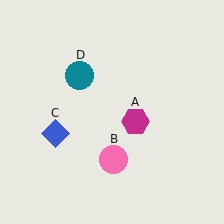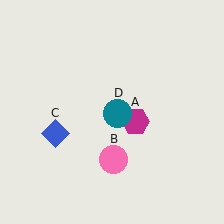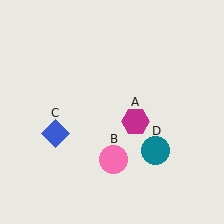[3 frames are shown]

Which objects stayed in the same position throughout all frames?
Magenta hexagon (object A) and pink circle (object B) and blue diamond (object C) remained stationary.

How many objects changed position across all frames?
1 object changed position: teal circle (object D).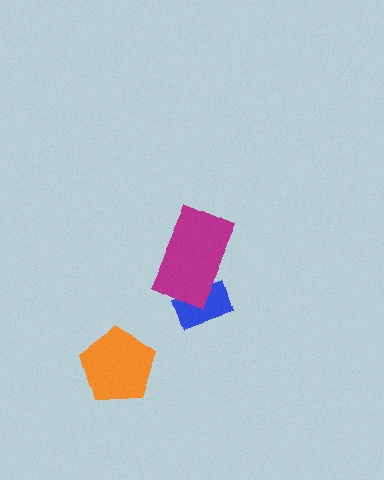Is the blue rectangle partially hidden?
Yes, it is partially covered by another shape.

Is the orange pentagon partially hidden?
No, no other shape covers it.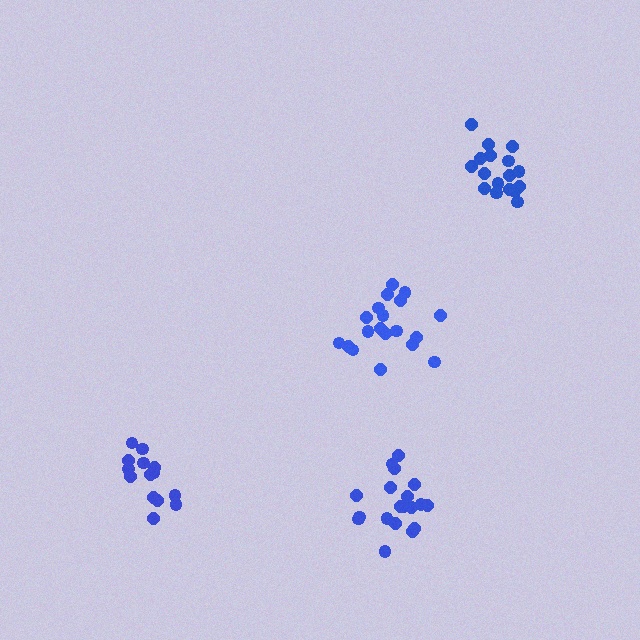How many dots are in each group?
Group 1: 17 dots, Group 2: 19 dots, Group 3: 14 dots, Group 4: 19 dots (69 total).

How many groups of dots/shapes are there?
There are 4 groups.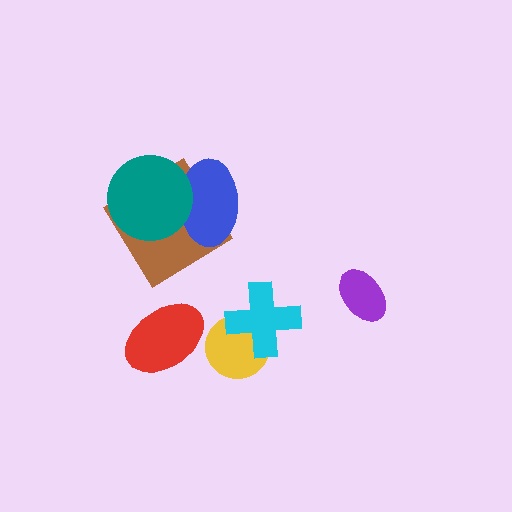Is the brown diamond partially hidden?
Yes, it is partially covered by another shape.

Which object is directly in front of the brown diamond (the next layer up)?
The blue ellipse is directly in front of the brown diamond.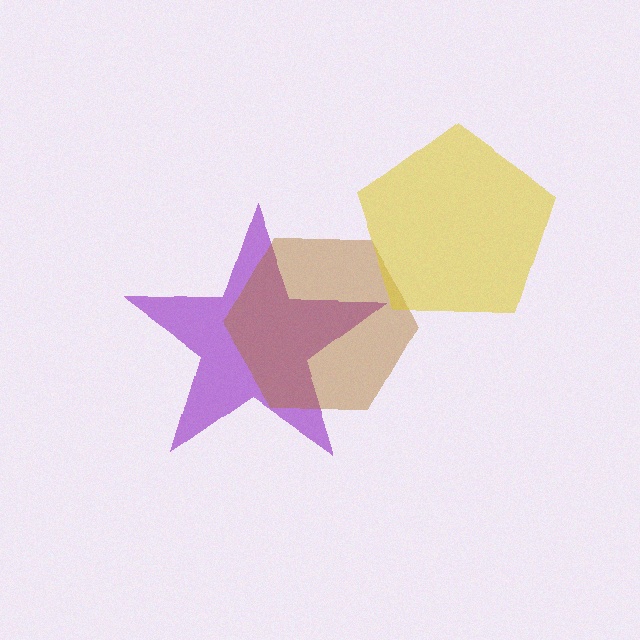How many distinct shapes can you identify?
There are 3 distinct shapes: a purple star, a brown hexagon, a yellow pentagon.